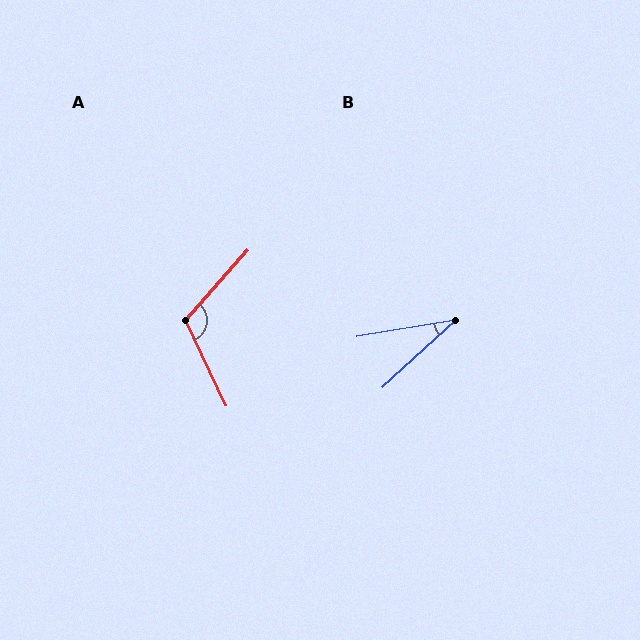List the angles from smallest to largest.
B (33°), A (113°).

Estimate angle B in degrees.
Approximately 33 degrees.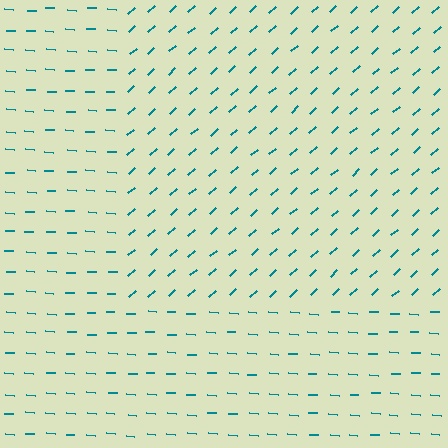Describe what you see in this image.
The image is filled with small teal line segments. A rectangle region in the image has lines oriented differently from the surrounding lines, creating a visible texture boundary.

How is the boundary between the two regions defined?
The boundary is defined purely by a change in line orientation (approximately 45 degrees difference). All lines are the same color and thickness.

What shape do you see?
I see a rectangle.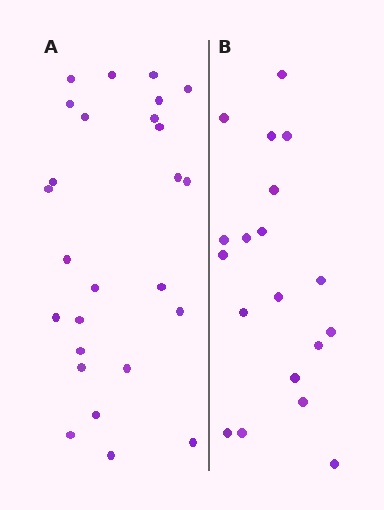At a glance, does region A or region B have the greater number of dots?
Region A (the left region) has more dots.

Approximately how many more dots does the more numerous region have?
Region A has roughly 8 or so more dots than region B.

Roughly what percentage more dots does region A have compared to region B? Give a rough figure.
About 35% more.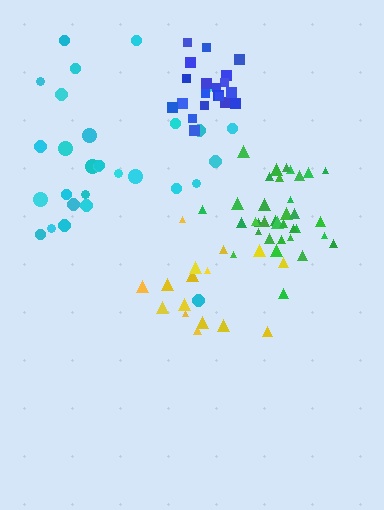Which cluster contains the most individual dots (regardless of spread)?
Green (35).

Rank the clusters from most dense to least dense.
blue, green, yellow, cyan.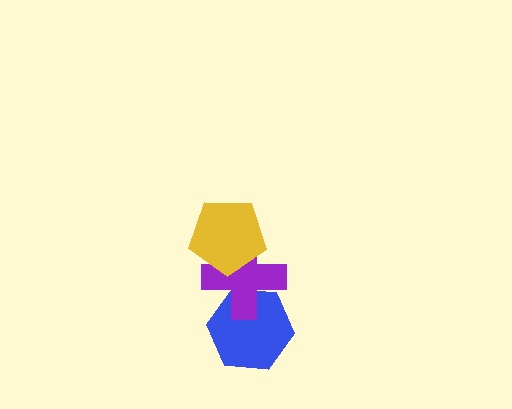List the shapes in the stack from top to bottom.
From top to bottom: the yellow pentagon, the purple cross, the blue hexagon.